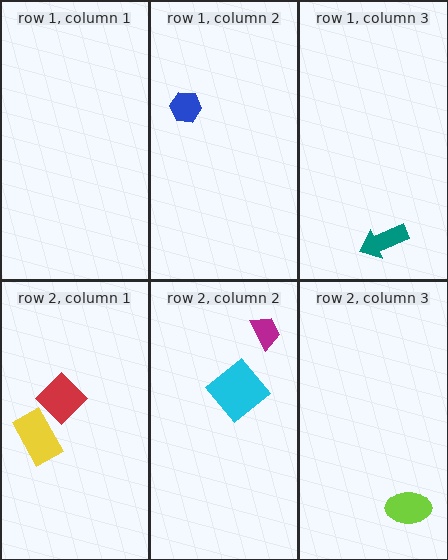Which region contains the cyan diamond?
The row 2, column 2 region.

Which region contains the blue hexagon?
The row 1, column 2 region.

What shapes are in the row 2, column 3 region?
The lime ellipse.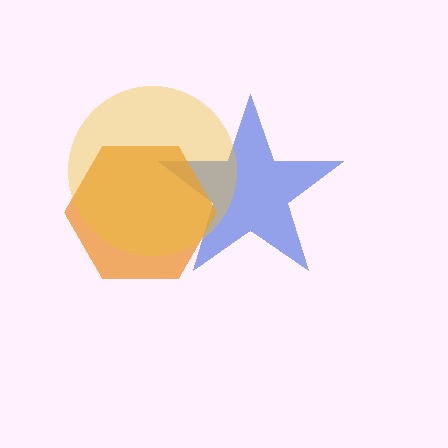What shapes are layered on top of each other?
The layered shapes are: a blue star, an orange hexagon, a yellow circle.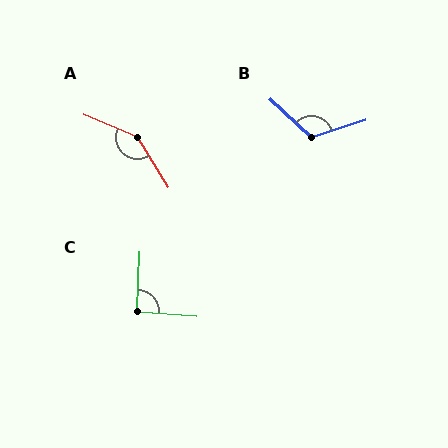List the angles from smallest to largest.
C (91°), B (119°), A (145°).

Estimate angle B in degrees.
Approximately 119 degrees.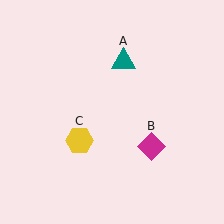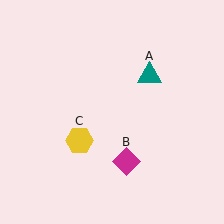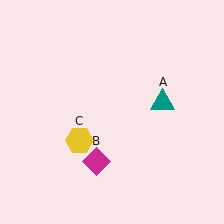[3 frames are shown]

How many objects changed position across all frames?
2 objects changed position: teal triangle (object A), magenta diamond (object B).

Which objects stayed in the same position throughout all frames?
Yellow hexagon (object C) remained stationary.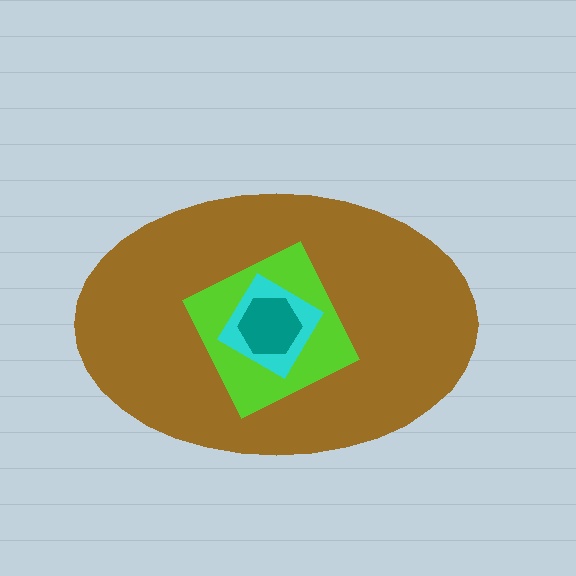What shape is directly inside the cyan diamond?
The teal hexagon.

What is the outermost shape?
The brown ellipse.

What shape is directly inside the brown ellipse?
The lime diamond.